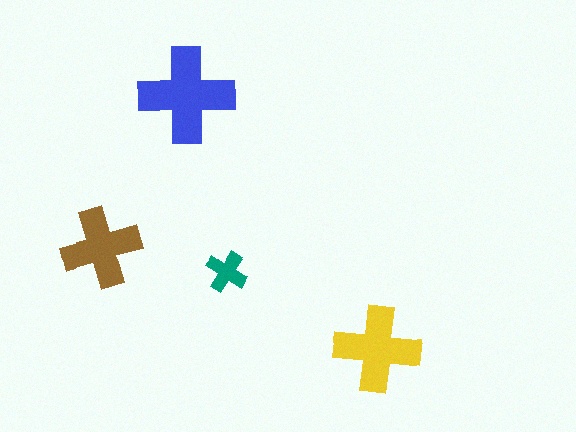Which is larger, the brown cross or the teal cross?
The brown one.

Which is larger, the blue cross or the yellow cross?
The blue one.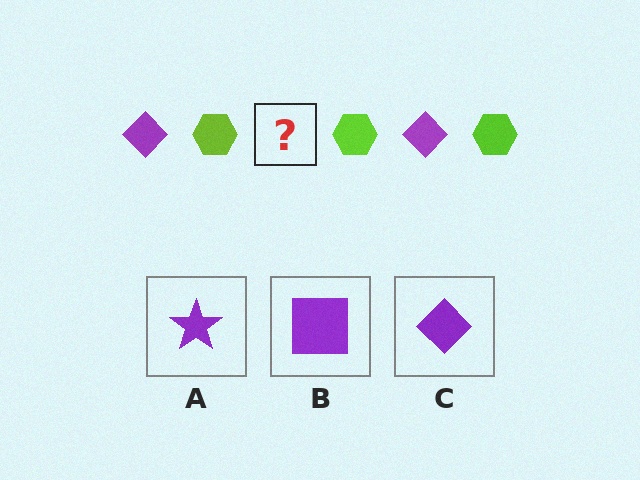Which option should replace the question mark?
Option C.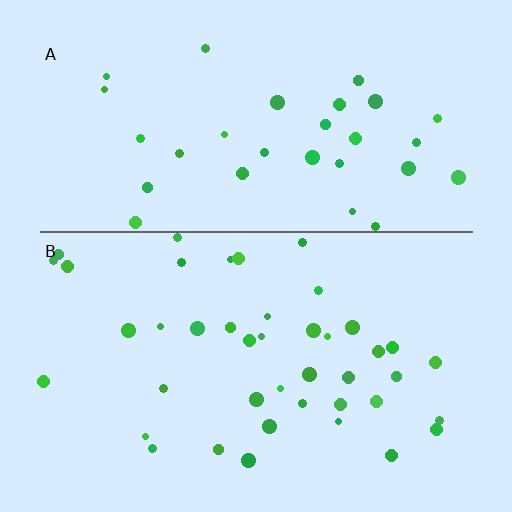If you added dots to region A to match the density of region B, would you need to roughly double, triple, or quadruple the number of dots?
Approximately double.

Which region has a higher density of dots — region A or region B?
B (the bottom).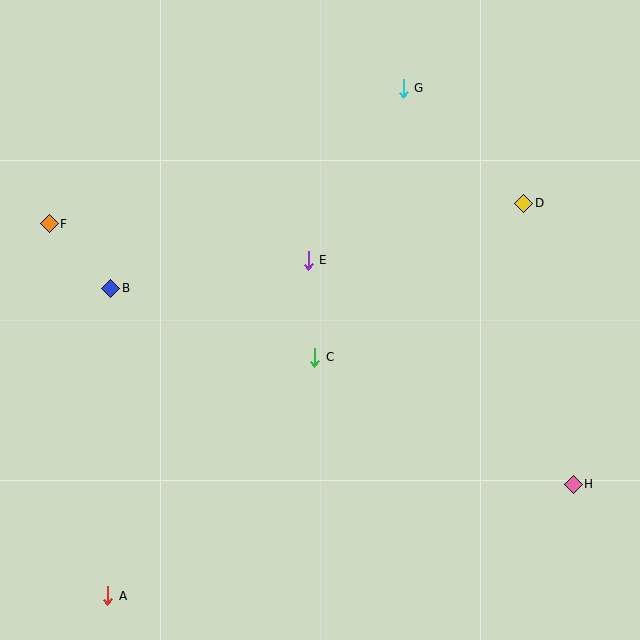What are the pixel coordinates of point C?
Point C is at (315, 357).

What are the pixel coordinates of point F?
Point F is at (49, 224).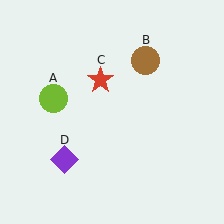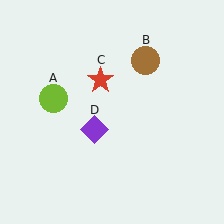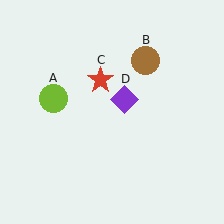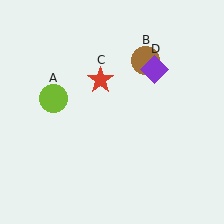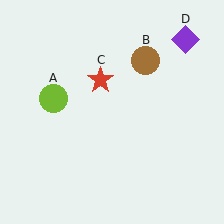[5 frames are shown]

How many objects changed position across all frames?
1 object changed position: purple diamond (object D).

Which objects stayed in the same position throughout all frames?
Lime circle (object A) and brown circle (object B) and red star (object C) remained stationary.